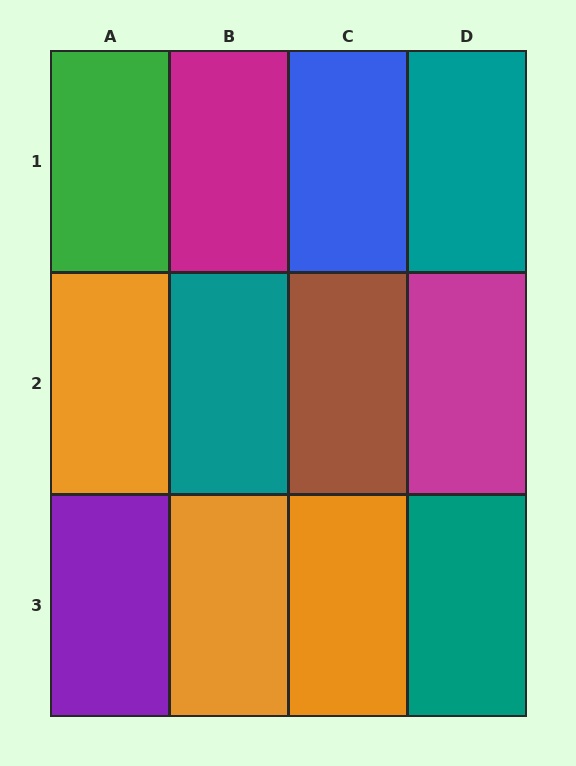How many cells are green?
1 cell is green.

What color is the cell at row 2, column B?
Teal.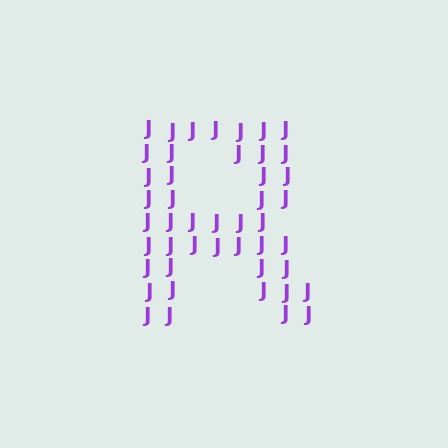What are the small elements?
The small elements are letter J's.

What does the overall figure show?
The overall figure shows the letter R.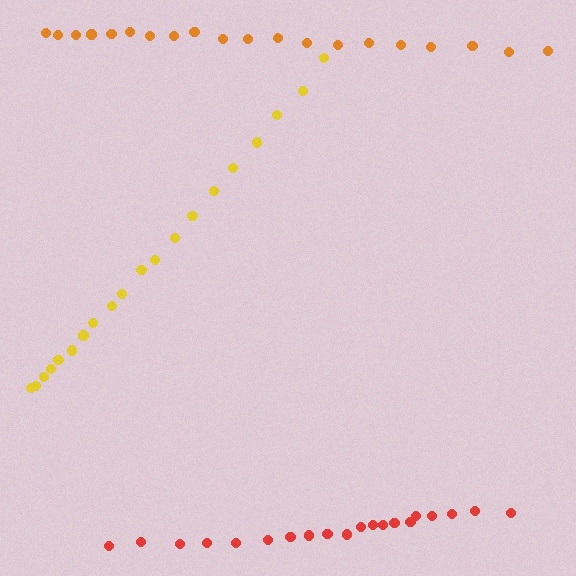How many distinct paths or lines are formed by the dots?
There are 3 distinct paths.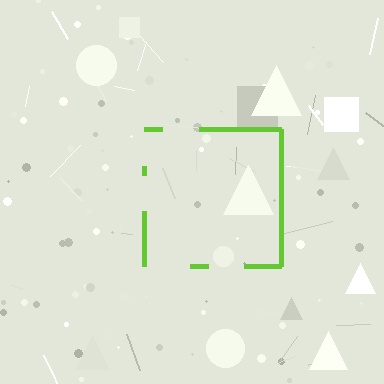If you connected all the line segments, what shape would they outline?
They would outline a square.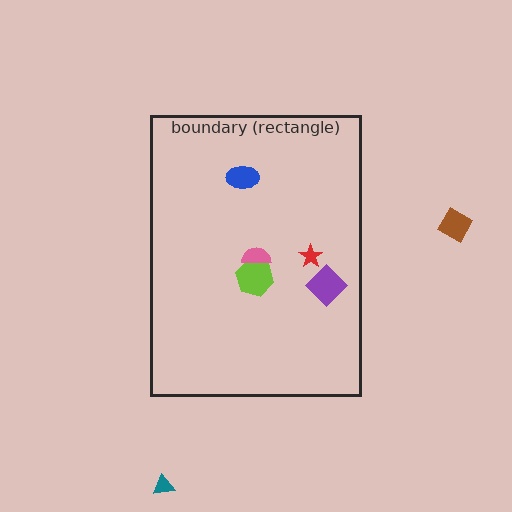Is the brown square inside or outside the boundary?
Outside.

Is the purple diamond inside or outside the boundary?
Inside.